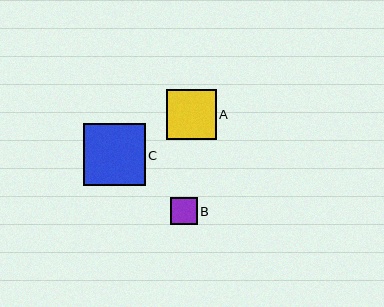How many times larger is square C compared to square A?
Square C is approximately 1.2 times the size of square A.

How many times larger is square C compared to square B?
Square C is approximately 2.3 times the size of square B.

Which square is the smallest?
Square B is the smallest with a size of approximately 27 pixels.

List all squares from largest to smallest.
From largest to smallest: C, A, B.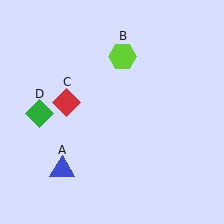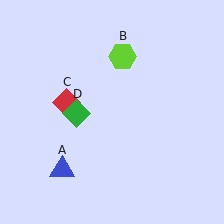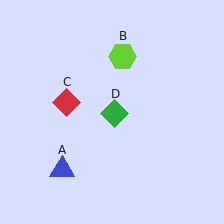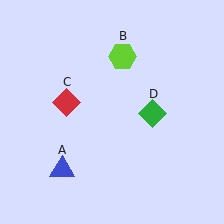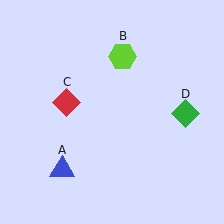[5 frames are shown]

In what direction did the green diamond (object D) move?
The green diamond (object D) moved right.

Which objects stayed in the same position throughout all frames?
Blue triangle (object A) and lime hexagon (object B) and red diamond (object C) remained stationary.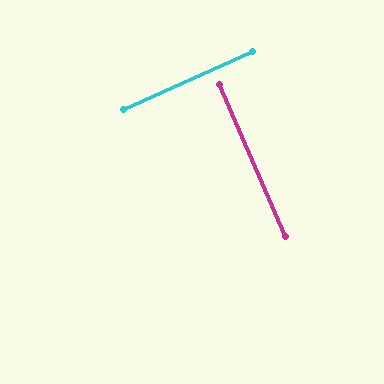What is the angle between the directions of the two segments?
Approximately 89 degrees.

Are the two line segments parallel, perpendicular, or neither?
Perpendicular — they meet at approximately 89°.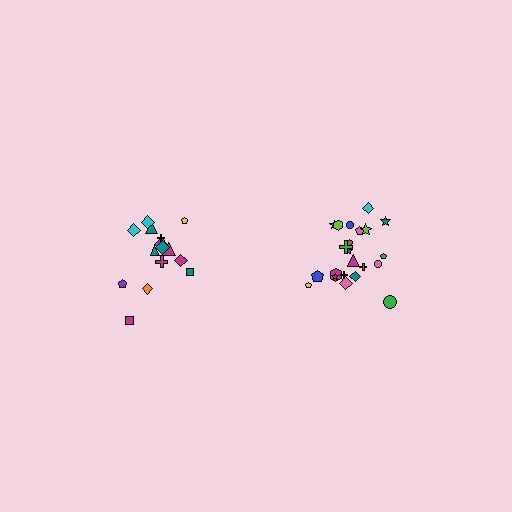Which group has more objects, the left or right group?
The right group.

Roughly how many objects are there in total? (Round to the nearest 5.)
Roughly 35 objects in total.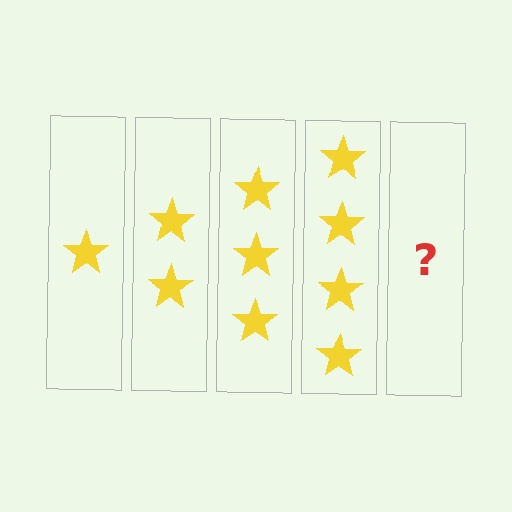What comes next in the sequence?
The next element should be 5 stars.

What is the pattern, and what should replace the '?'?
The pattern is that each step adds one more star. The '?' should be 5 stars.